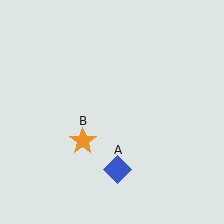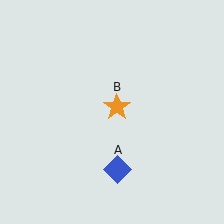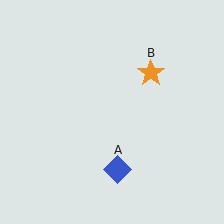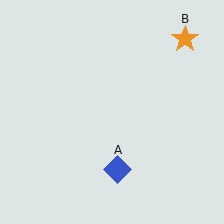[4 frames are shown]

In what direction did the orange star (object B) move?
The orange star (object B) moved up and to the right.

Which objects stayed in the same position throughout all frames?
Blue diamond (object A) remained stationary.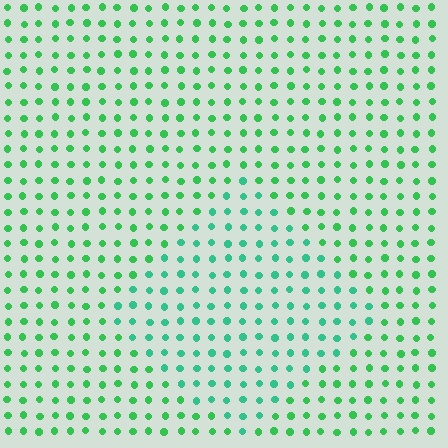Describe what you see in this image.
The image is filled with small green elements in a uniform arrangement. A diamond-shaped region is visible where the elements are tinted to a slightly different hue, forming a subtle color boundary.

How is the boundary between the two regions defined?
The boundary is defined purely by a slight shift in hue (about 25 degrees). Spacing, size, and orientation are identical on both sides.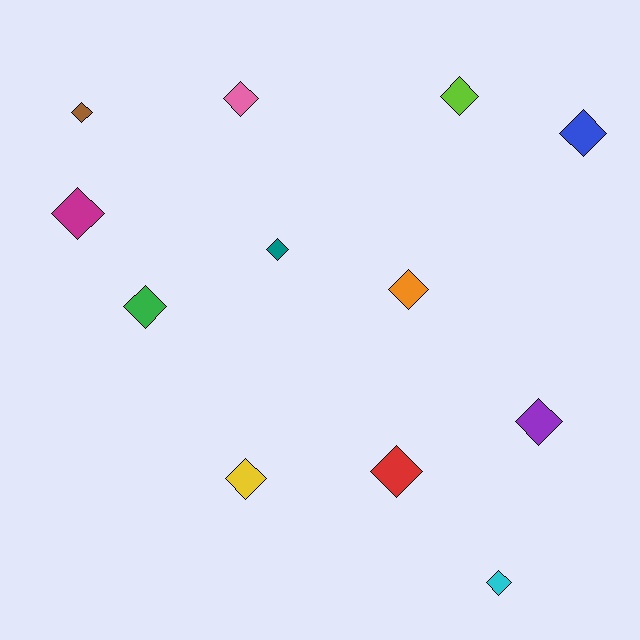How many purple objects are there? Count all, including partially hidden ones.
There is 1 purple object.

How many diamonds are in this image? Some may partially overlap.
There are 12 diamonds.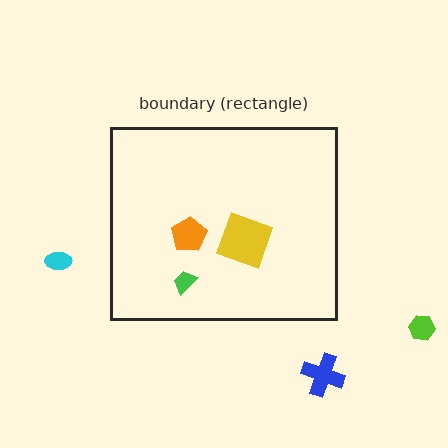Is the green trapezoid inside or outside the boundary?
Inside.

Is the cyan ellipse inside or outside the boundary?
Outside.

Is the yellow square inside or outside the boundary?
Inside.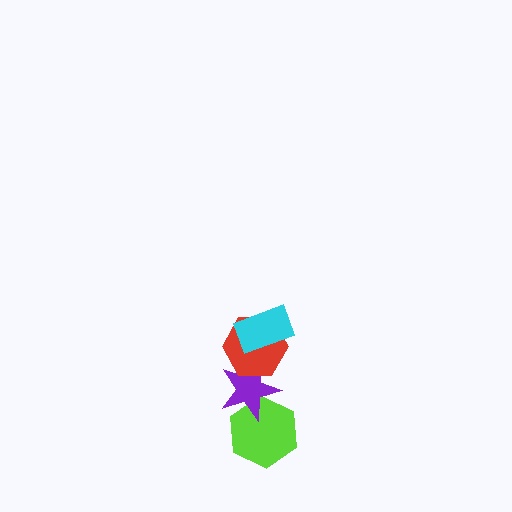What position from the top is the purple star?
The purple star is 3rd from the top.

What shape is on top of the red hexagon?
The cyan rectangle is on top of the red hexagon.